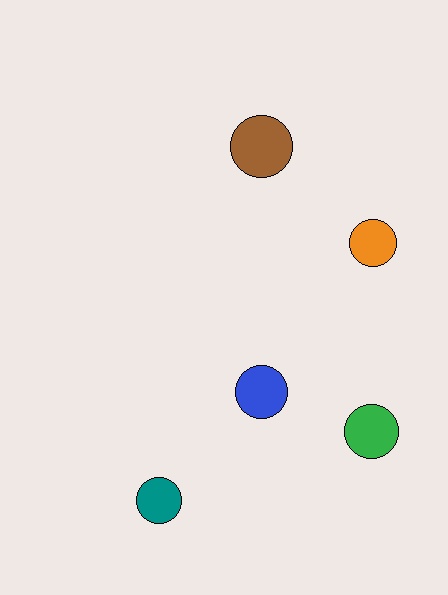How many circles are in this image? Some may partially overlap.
There are 5 circles.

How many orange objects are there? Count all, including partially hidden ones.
There is 1 orange object.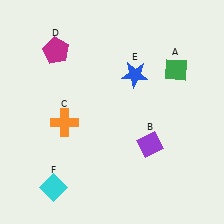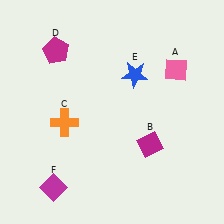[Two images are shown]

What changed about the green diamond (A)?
In Image 1, A is green. In Image 2, it changed to pink.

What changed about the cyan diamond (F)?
In Image 1, F is cyan. In Image 2, it changed to magenta.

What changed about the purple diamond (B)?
In Image 1, B is purple. In Image 2, it changed to magenta.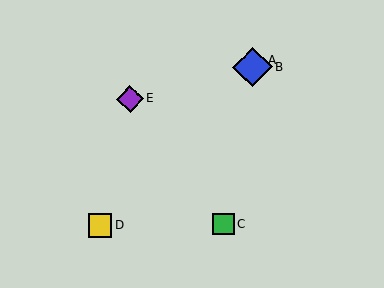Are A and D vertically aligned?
No, A is at x≈253 and D is at x≈100.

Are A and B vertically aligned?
Yes, both are at x≈253.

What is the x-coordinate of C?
Object C is at x≈223.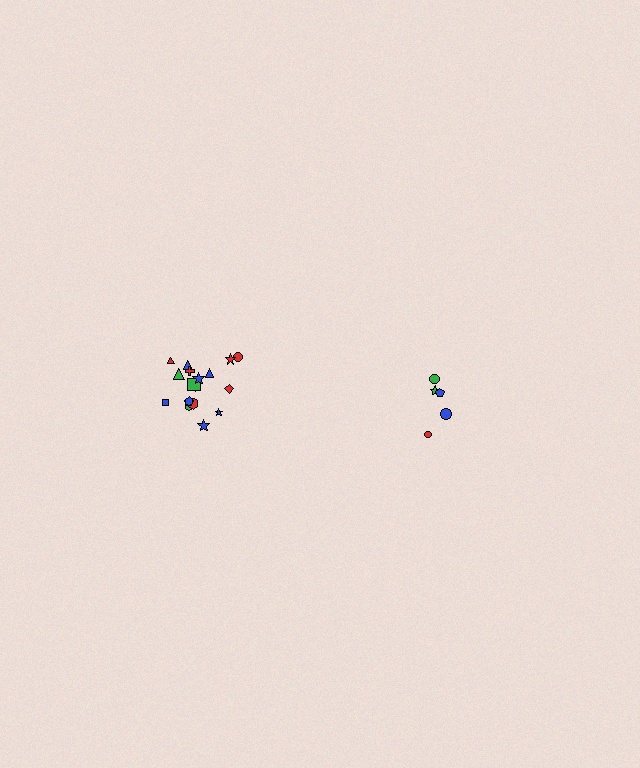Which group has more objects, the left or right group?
The left group.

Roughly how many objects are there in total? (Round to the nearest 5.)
Roughly 25 objects in total.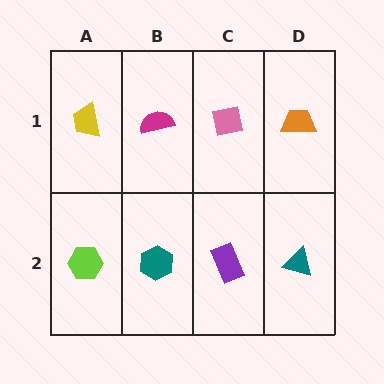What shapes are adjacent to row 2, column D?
An orange trapezoid (row 1, column D), a purple rectangle (row 2, column C).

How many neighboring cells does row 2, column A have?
2.